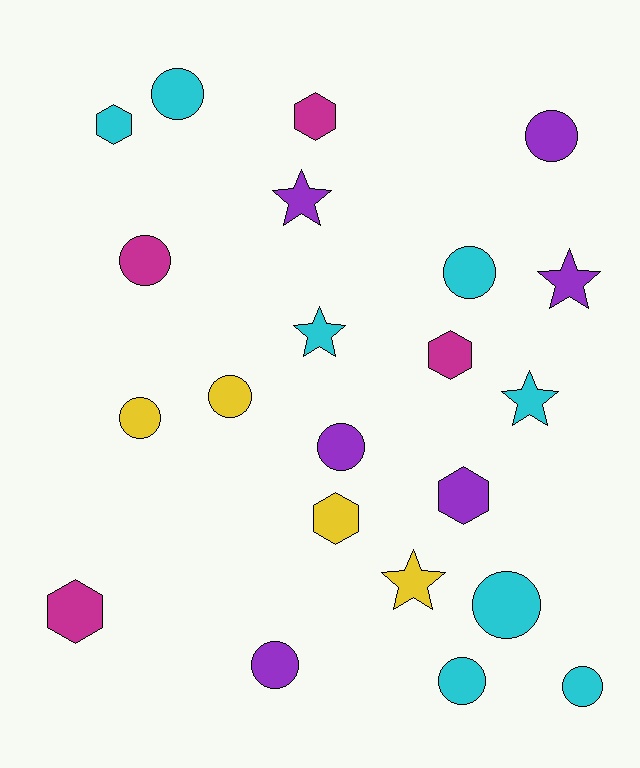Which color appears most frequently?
Cyan, with 8 objects.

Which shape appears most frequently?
Circle, with 11 objects.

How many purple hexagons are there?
There is 1 purple hexagon.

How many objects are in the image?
There are 22 objects.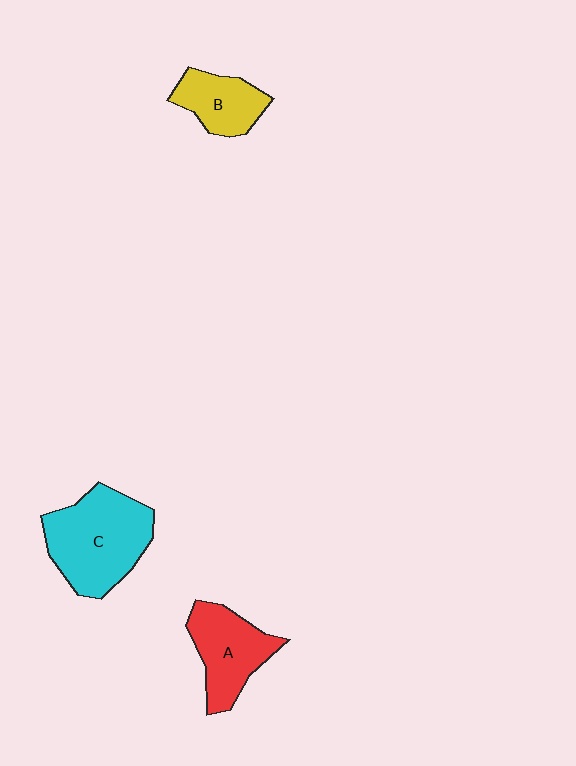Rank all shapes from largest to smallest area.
From largest to smallest: C (cyan), A (red), B (yellow).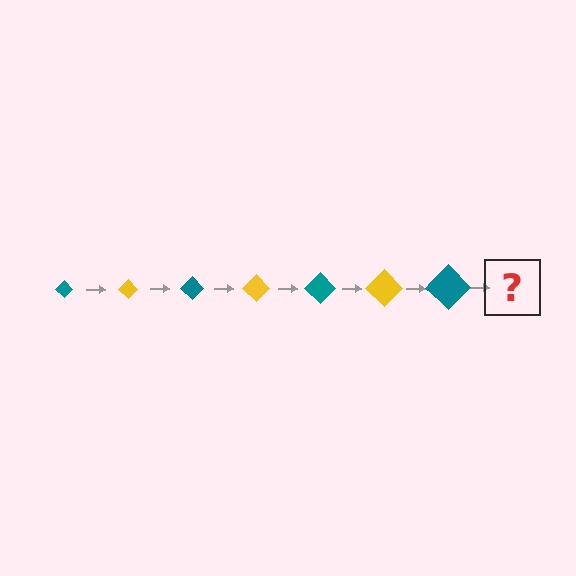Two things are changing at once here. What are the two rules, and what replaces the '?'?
The two rules are that the diamond grows larger each step and the color cycles through teal and yellow. The '?' should be a yellow diamond, larger than the previous one.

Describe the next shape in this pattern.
It should be a yellow diamond, larger than the previous one.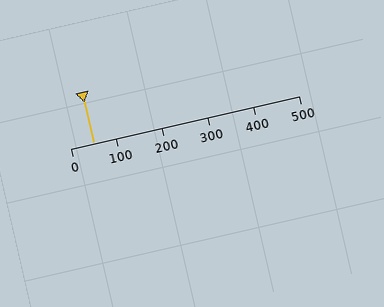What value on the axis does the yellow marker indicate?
The marker indicates approximately 50.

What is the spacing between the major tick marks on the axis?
The major ticks are spaced 100 apart.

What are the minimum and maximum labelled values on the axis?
The axis runs from 0 to 500.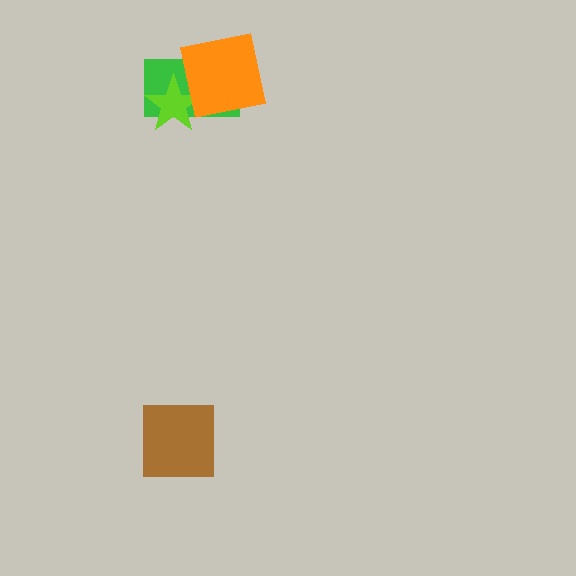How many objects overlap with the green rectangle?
2 objects overlap with the green rectangle.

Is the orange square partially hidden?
No, no other shape covers it.